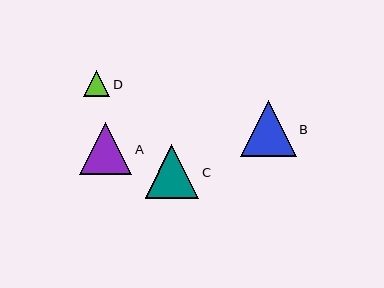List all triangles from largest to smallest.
From largest to smallest: B, C, A, D.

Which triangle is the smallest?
Triangle D is the smallest with a size of approximately 26 pixels.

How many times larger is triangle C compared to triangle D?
Triangle C is approximately 2.0 times the size of triangle D.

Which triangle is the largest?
Triangle B is the largest with a size of approximately 56 pixels.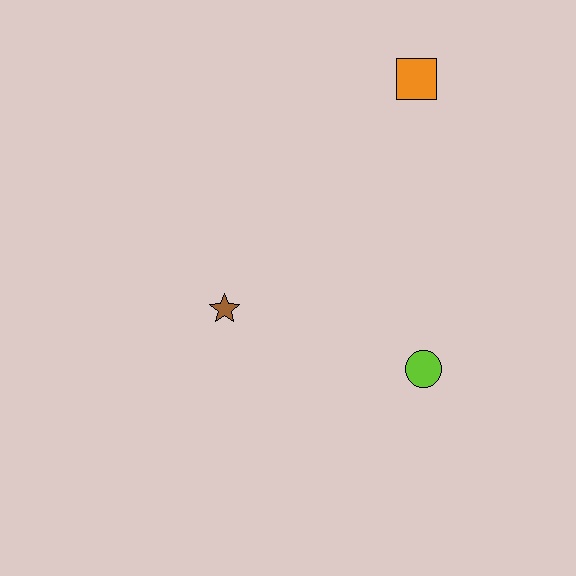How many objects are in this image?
There are 3 objects.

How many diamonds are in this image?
There are no diamonds.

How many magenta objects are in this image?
There are no magenta objects.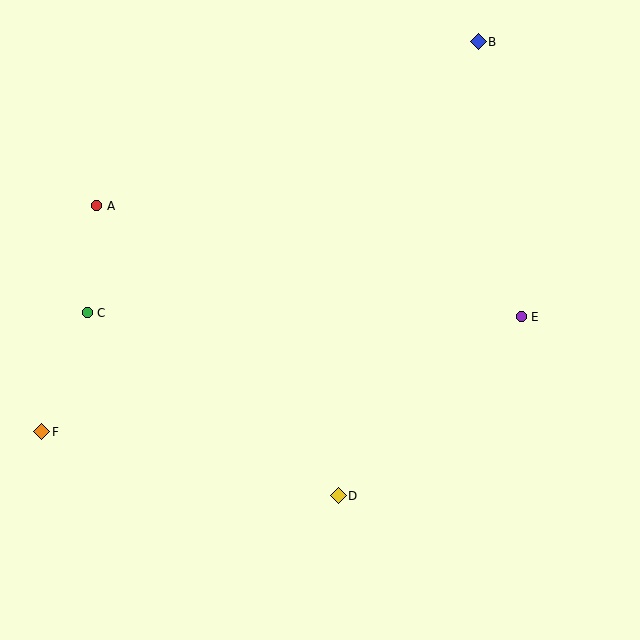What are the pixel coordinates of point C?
Point C is at (87, 313).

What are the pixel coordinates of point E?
Point E is at (521, 317).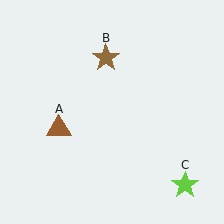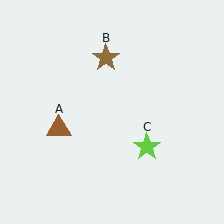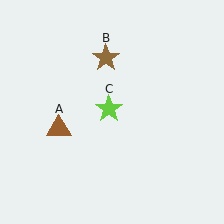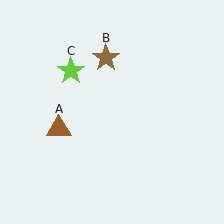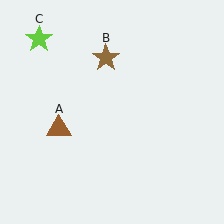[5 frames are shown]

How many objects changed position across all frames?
1 object changed position: lime star (object C).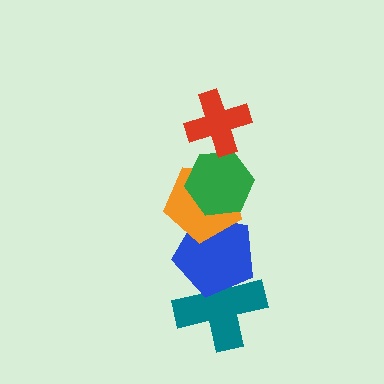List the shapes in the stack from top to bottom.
From top to bottom: the red cross, the green hexagon, the orange pentagon, the blue pentagon, the teal cross.